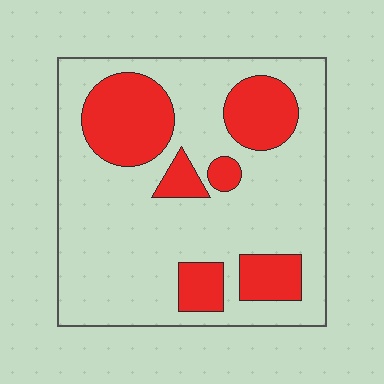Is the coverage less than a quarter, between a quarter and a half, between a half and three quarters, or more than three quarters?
Between a quarter and a half.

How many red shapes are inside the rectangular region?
6.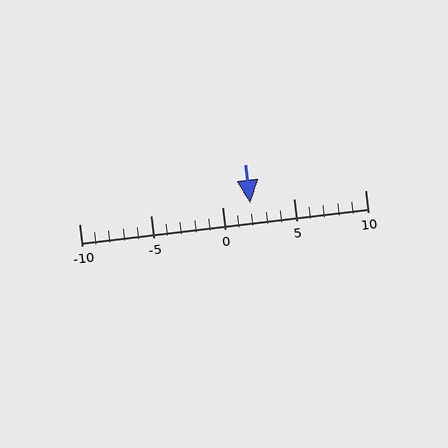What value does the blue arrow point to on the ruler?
The blue arrow points to approximately 2.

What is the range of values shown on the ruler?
The ruler shows values from -10 to 10.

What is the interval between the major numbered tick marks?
The major tick marks are spaced 5 units apart.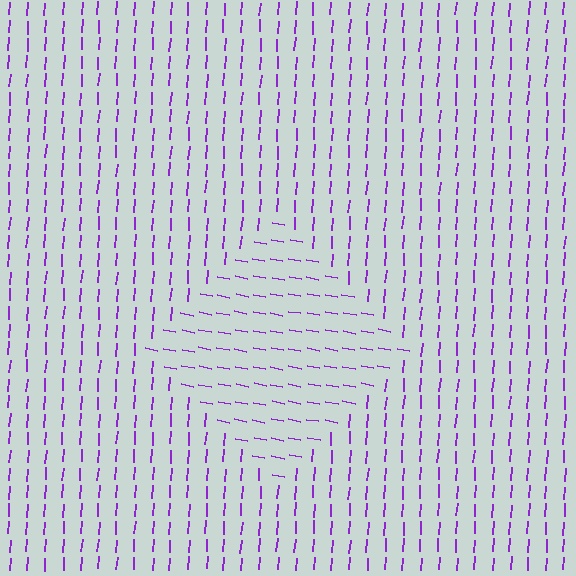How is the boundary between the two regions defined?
The boundary is defined purely by a change in line orientation (approximately 84 degrees difference). All lines are the same color and thickness.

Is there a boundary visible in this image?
Yes, there is a texture boundary formed by a change in line orientation.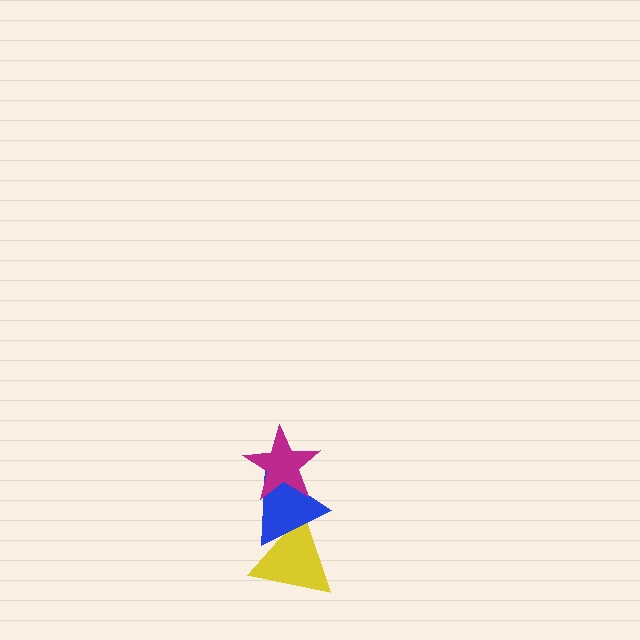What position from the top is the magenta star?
The magenta star is 1st from the top.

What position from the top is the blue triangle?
The blue triangle is 2nd from the top.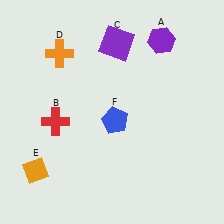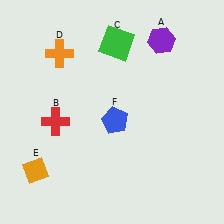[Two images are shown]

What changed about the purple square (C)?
In Image 1, C is purple. In Image 2, it changed to green.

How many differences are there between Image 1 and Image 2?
There is 1 difference between the two images.